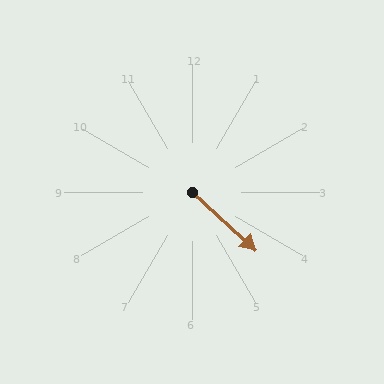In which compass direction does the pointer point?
Southeast.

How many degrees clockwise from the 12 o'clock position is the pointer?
Approximately 133 degrees.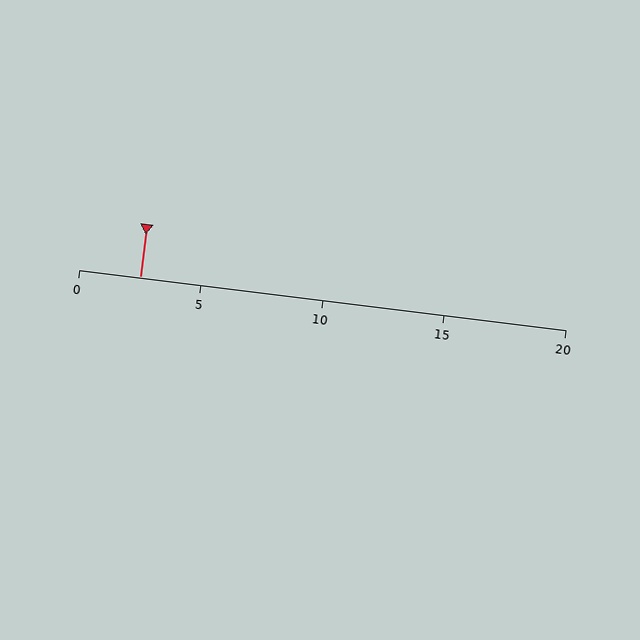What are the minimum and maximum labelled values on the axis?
The axis runs from 0 to 20.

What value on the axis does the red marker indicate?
The marker indicates approximately 2.5.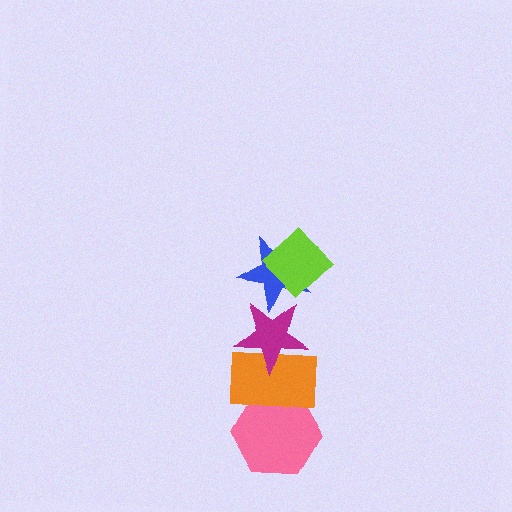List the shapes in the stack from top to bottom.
From top to bottom: the lime diamond, the blue star, the magenta star, the orange rectangle, the pink hexagon.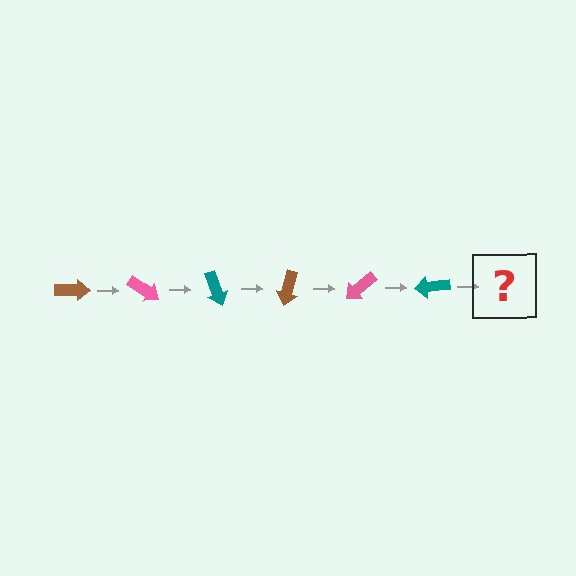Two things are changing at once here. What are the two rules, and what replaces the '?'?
The two rules are that it rotates 35 degrees each step and the color cycles through brown, pink, and teal. The '?' should be a brown arrow, rotated 210 degrees from the start.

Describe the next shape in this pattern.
It should be a brown arrow, rotated 210 degrees from the start.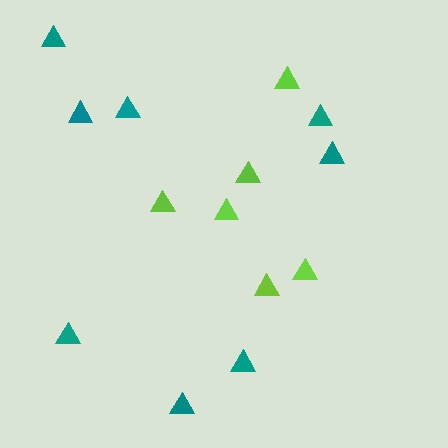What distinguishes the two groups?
There are 2 groups: one group of teal triangles (8) and one group of lime triangles (6).